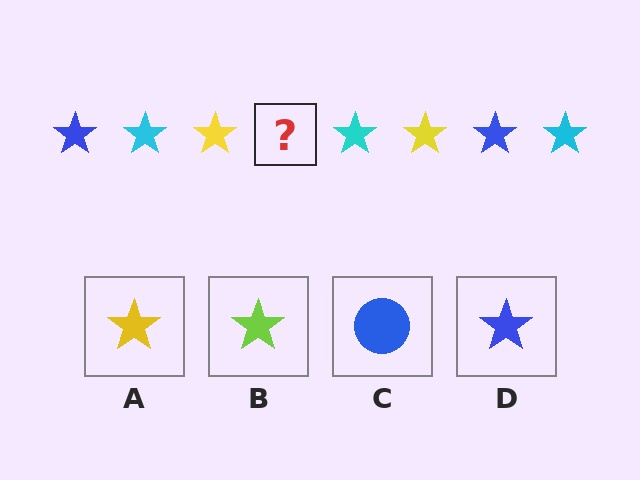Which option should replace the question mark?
Option D.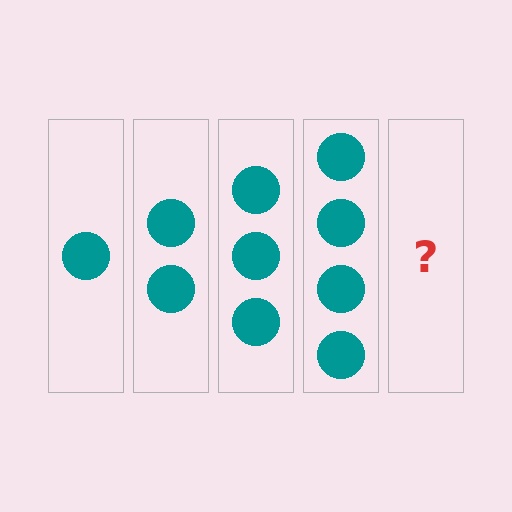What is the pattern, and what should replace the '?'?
The pattern is that each step adds one more circle. The '?' should be 5 circles.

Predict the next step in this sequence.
The next step is 5 circles.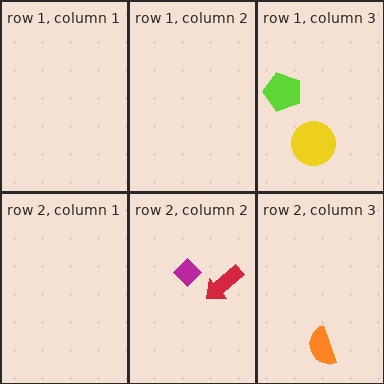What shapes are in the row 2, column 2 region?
The magenta diamond, the red arrow.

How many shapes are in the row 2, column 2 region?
2.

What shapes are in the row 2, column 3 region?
The orange semicircle.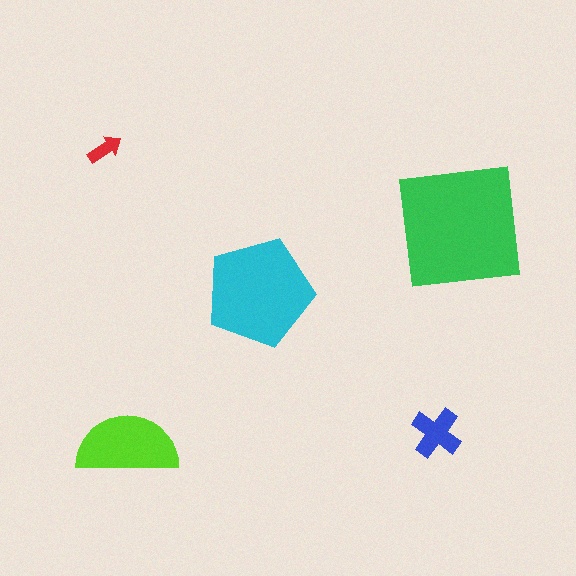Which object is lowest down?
The lime semicircle is bottommost.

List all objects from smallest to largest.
The red arrow, the blue cross, the lime semicircle, the cyan pentagon, the green square.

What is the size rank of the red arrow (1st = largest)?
5th.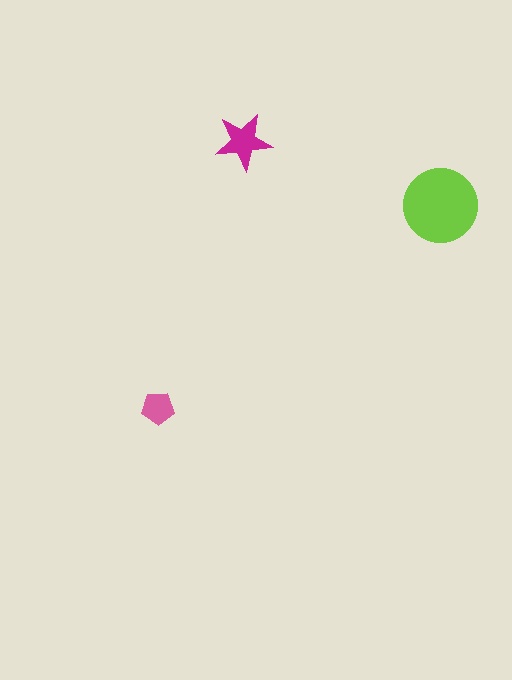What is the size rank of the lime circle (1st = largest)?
1st.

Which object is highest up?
The magenta star is topmost.